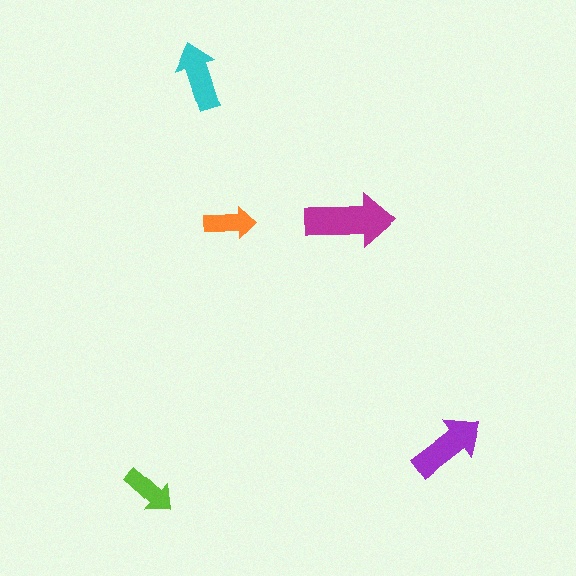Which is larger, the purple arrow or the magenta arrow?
The magenta one.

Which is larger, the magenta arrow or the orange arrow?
The magenta one.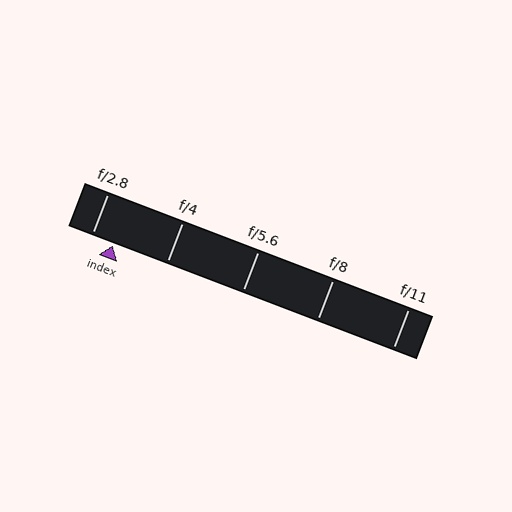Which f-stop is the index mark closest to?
The index mark is closest to f/2.8.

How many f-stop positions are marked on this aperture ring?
There are 5 f-stop positions marked.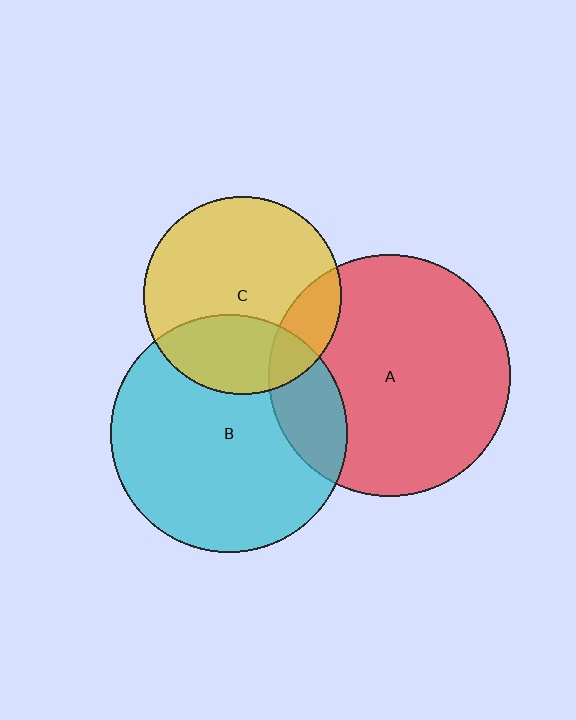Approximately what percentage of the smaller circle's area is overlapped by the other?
Approximately 30%.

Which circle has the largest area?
Circle A (red).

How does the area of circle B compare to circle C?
Approximately 1.4 times.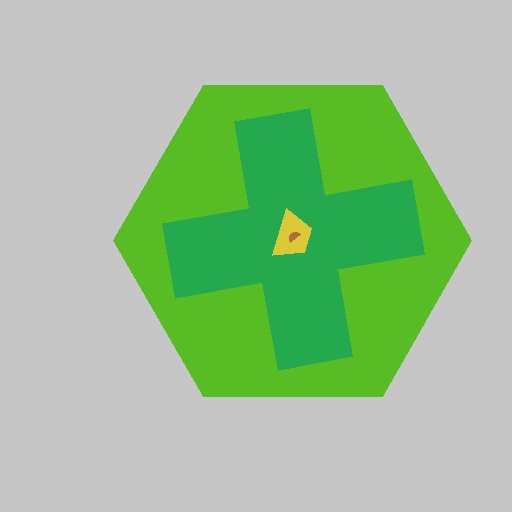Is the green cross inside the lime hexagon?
Yes.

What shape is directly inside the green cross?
The yellow trapezoid.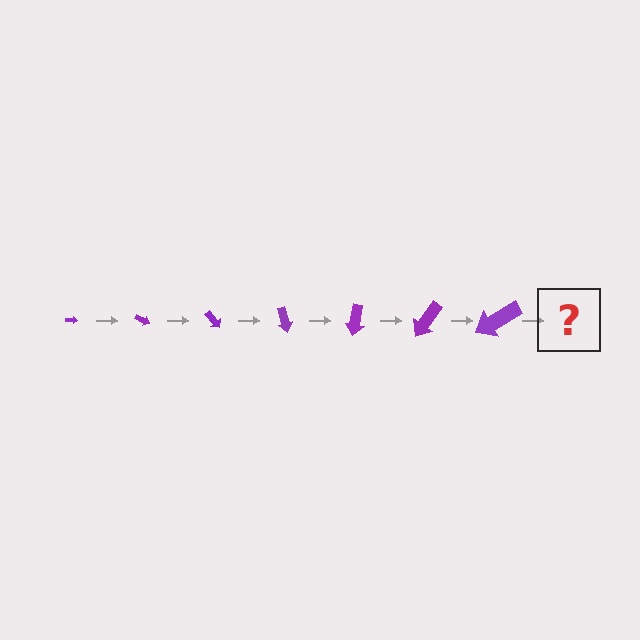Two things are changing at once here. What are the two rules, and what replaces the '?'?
The two rules are that the arrow grows larger each step and it rotates 25 degrees each step. The '?' should be an arrow, larger than the previous one and rotated 175 degrees from the start.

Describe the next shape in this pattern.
It should be an arrow, larger than the previous one and rotated 175 degrees from the start.